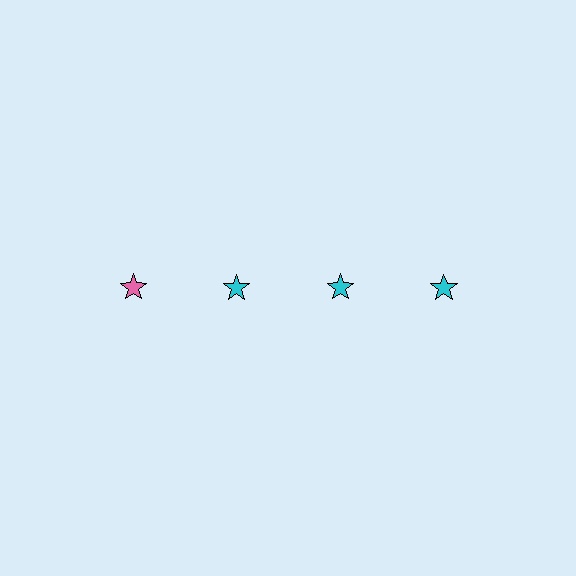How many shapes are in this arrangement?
There are 4 shapes arranged in a grid pattern.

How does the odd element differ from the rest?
It has a different color: pink instead of cyan.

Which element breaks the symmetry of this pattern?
The pink star in the top row, leftmost column breaks the symmetry. All other shapes are cyan stars.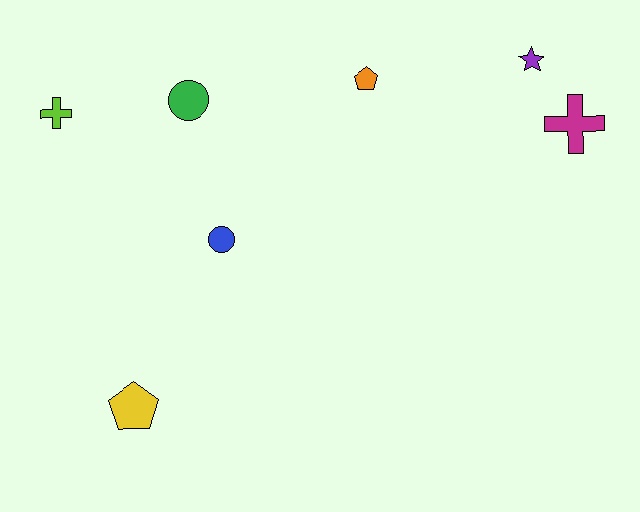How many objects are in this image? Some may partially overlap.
There are 7 objects.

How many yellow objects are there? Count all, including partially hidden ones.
There is 1 yellow object.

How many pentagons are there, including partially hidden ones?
There are 2 pentagons.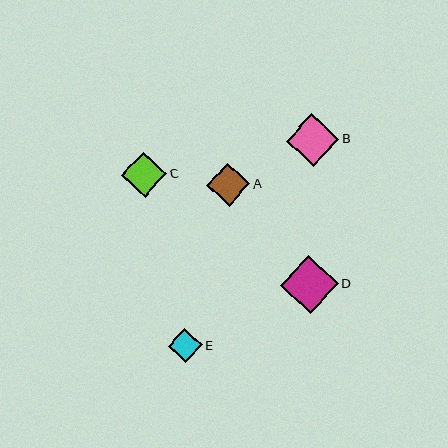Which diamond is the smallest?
Diamond E is the smallest with a size of approximately 34 pixels.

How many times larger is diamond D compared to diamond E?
Diamond D is approximately 1.7 times the size of diamond E.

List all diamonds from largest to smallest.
From largest to smallest: D, B, C, A, E.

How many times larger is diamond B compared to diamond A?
Diamond B is approximately 1.2 times the size of diamond A.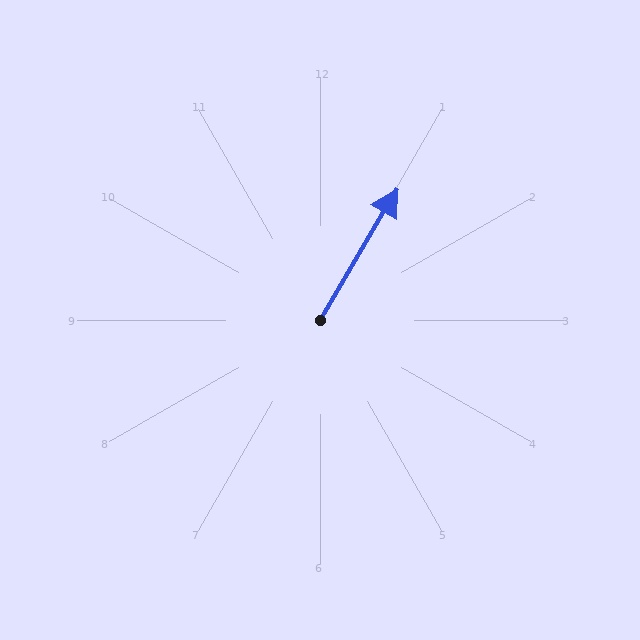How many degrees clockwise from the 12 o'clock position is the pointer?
Approximately 30 degrees.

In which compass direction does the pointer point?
Northeast.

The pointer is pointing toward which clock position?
Roughly 1 o'clock.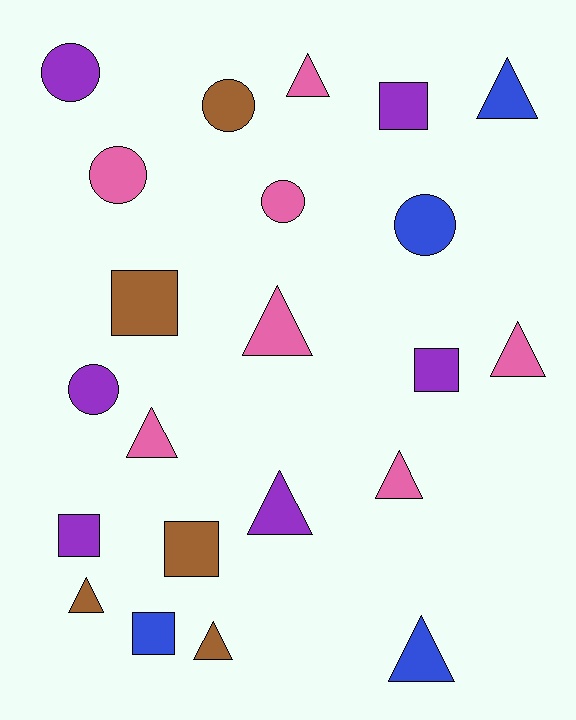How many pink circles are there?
There are 2 pink circles.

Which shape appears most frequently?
Triangle, with 10 objects.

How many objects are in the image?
There are 22 objects.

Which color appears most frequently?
Pink, with 7 objects.